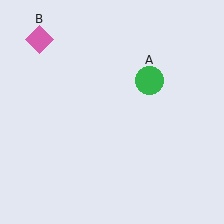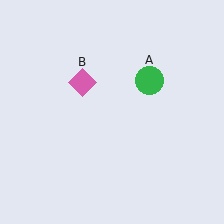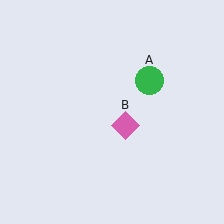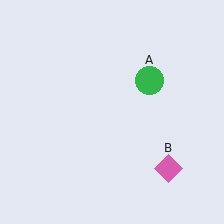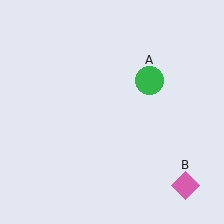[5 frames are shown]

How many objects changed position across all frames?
1 object changed position: pink diamond (object B).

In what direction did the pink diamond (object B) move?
The pink diamond (object B) moved down and to the right.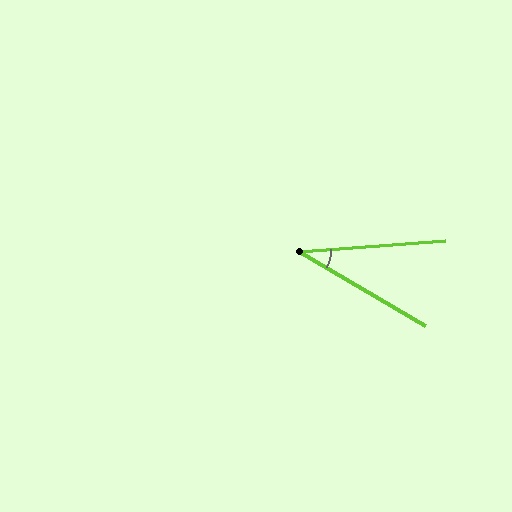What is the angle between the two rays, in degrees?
Approximately 35 degrees.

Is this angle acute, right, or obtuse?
It is acute.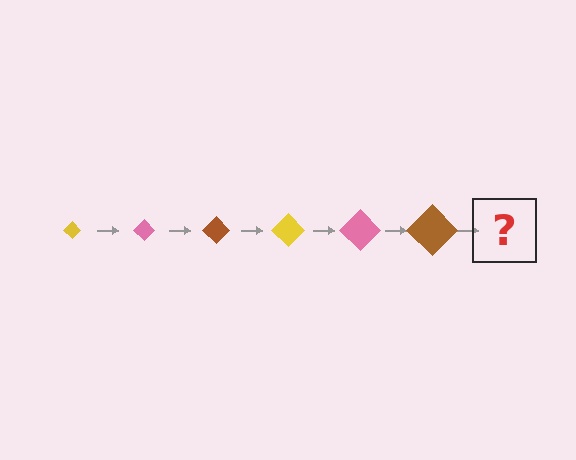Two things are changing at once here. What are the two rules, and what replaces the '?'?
The two rules are that the diamond grows larger each step and the color cycles through yellow, pink, and brown. The '?' should be a yellow diamond, larger than the previous one.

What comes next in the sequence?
The next element should be a yellow diamond, larger than the previous one.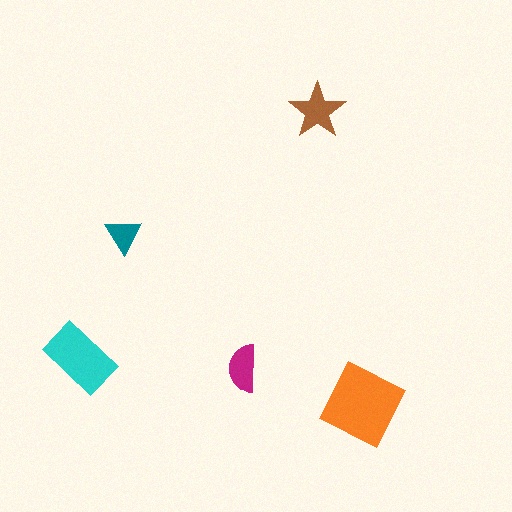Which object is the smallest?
The teal triangle.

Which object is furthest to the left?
The cyan rectangle is leftmost.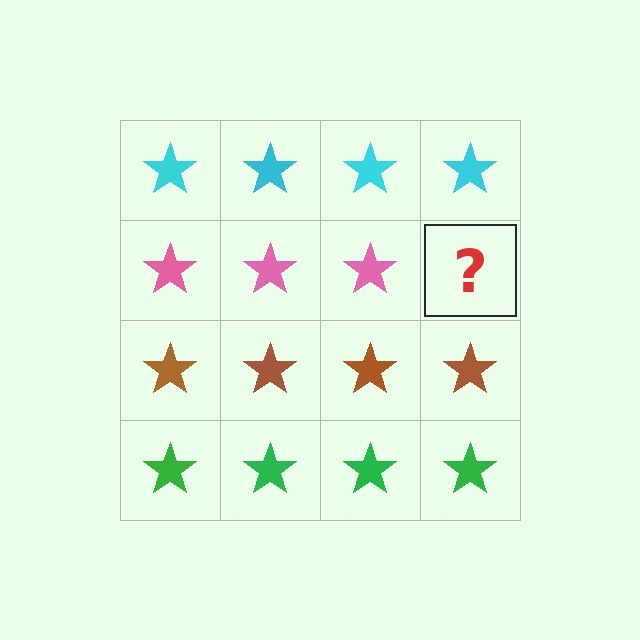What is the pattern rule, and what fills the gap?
The rule is that each row has a consistent color. The gap should be filled with a pink star.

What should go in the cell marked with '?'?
The missing cell should contain a pink star.